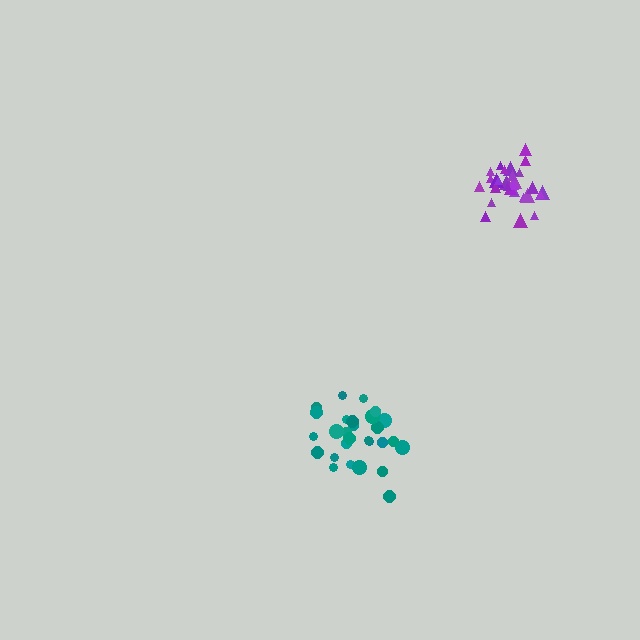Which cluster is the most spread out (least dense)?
Teal.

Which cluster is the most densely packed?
Purple.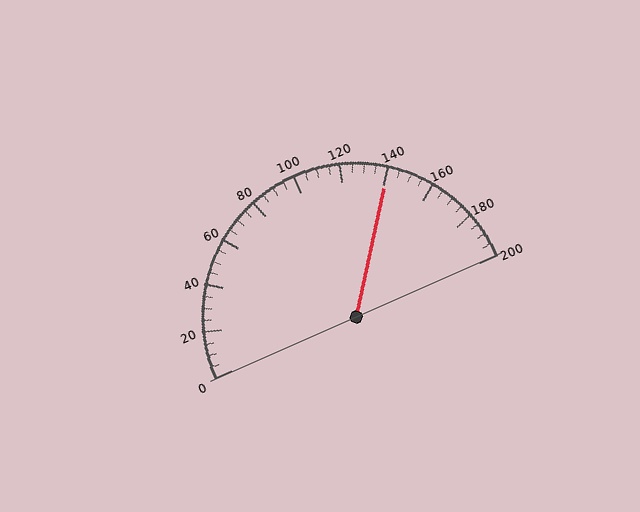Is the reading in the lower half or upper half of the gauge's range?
The reading is in the upper half of the range (0 to 200).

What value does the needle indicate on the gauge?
The needle indicates approximately 140.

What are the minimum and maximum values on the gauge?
The gauge ranges from 0 to 200.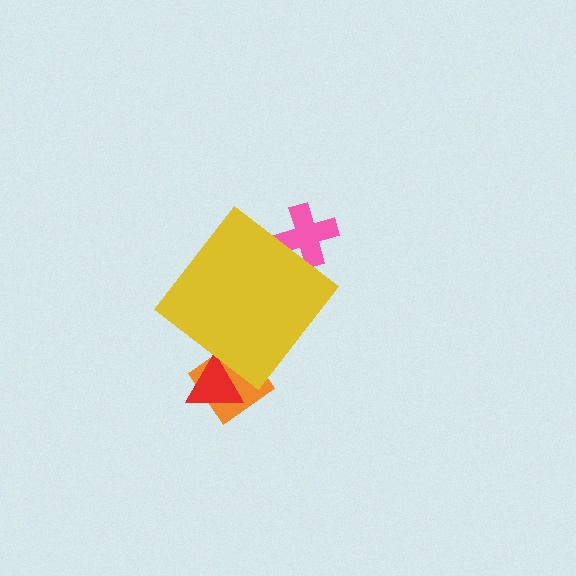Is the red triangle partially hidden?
Yes, the red triangle is partially hidden behind the yellow diamond.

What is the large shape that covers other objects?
A yellow diamond.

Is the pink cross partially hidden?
Yes, the pink cross is partially hidden behind the yellow diamond.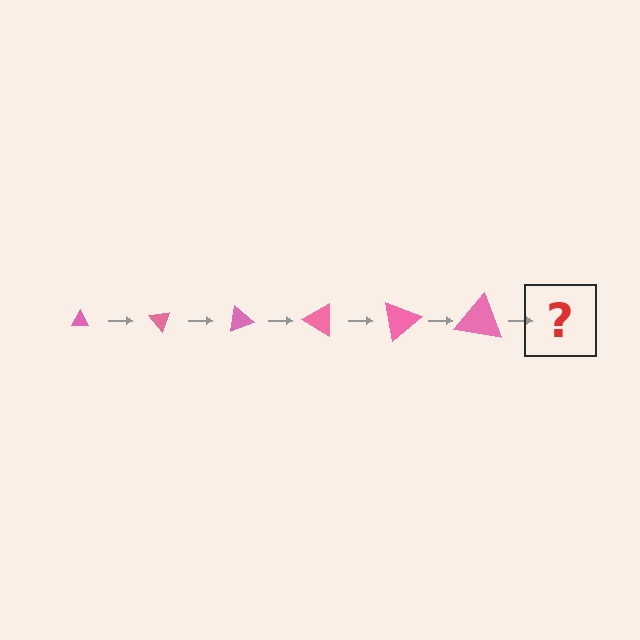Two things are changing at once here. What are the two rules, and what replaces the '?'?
The two rules are that the triangle grows larger each step and it rotates 50 degrees each step. The '?' should be a triangle, larger than the previous one and rotated 300 degrees from the start.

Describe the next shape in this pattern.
It should be a triangle, larger than the previous one and rotated 300 degrees from the start.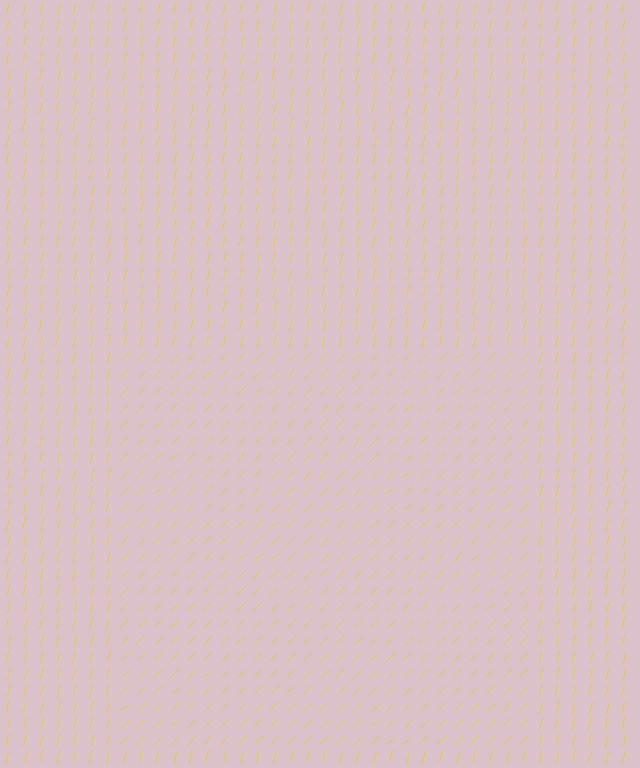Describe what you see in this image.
The image is filled with small yellow line segments. A rectangle region in the image has lines oriented differently from the surrounding lines, creating a visible texture boundary.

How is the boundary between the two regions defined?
The boundary is defined purely by a change in line orientation (approximately 31 degrees difference). All lines are the same color and thickness.